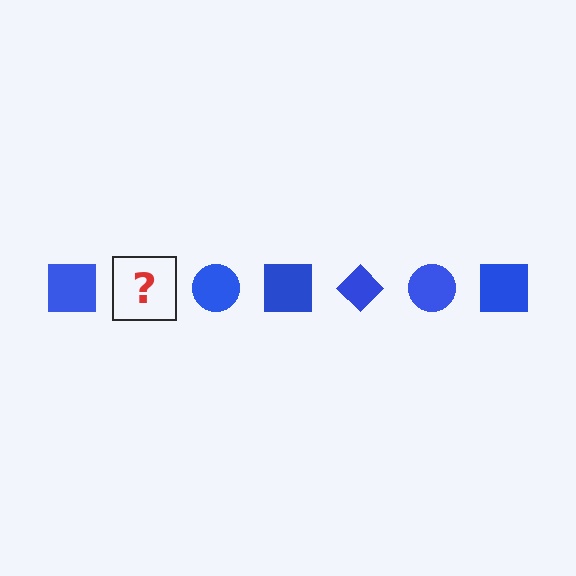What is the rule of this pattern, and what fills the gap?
The rule is that the pattern cycles through square, diamond, circle shapes in blue. The gap should be filled with a blue diamond.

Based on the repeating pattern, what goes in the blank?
The blank should be a blue diamond.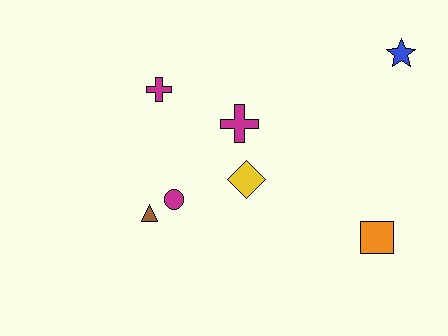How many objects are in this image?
There are 7 objects.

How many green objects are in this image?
There are no green objects.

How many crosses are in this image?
There are 2 crosses.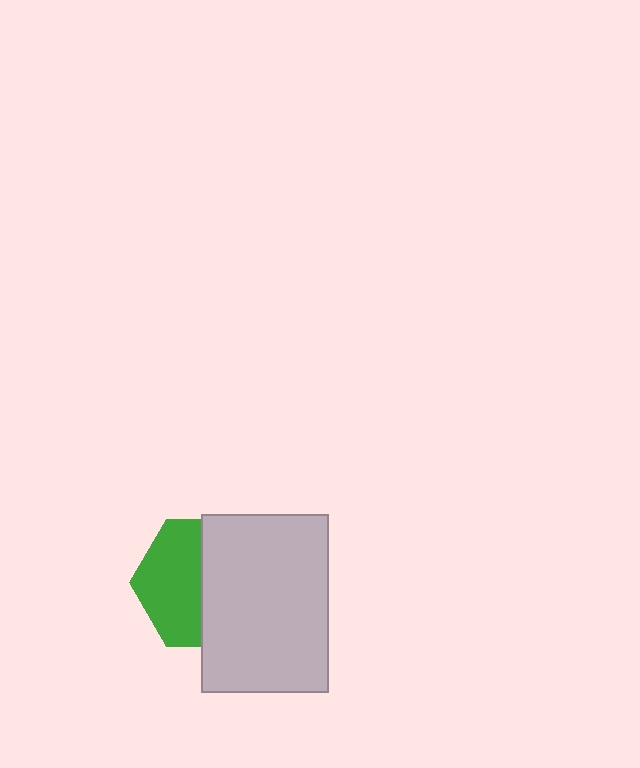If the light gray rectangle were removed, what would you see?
You would see the complete green hexagon.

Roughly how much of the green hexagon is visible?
About half of it is visible (roughly 49%).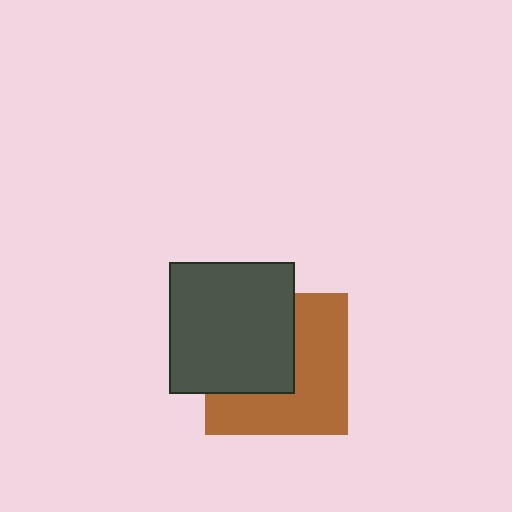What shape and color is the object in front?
The object in front is a dark gray rectangle.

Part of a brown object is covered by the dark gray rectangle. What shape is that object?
It is a square.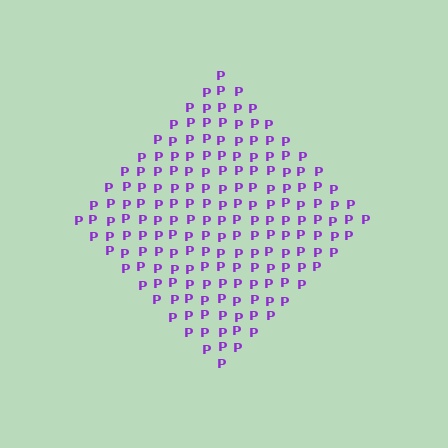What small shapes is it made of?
It is made of small letter P's.